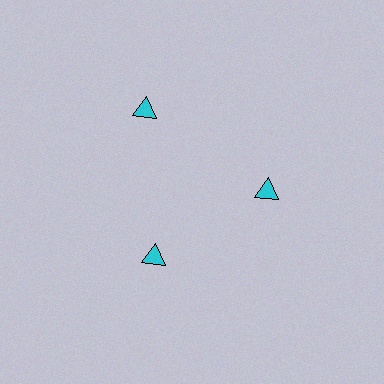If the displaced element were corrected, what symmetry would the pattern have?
It would have 3-fold rotational symmetry — the pattern would map onto itself every 120 degrees.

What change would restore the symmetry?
The symmetry would be restored by moving it inward, back onto the ring so that all 3 triangles sit at equal angles and equal distance from the center.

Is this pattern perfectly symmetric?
No. The 3 cyan triangles are arranged in a ring, but one element near the 11 o'clock position is pushed outward from the center, breaking the 3-fold rotational symmetry.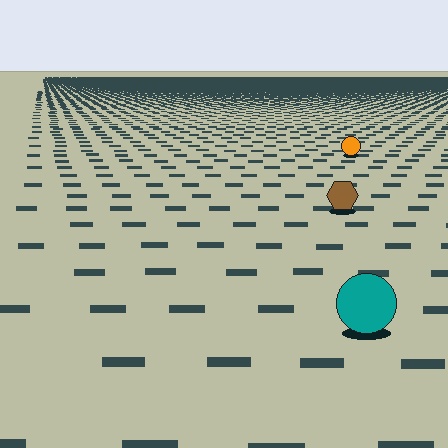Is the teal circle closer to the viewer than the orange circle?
Yes. The teal circle is closer — you can tell from the texture gradient: the ground texture is coarser near it.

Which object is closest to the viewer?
The teal circle is closest. The texture marks near it are larger and more spread out.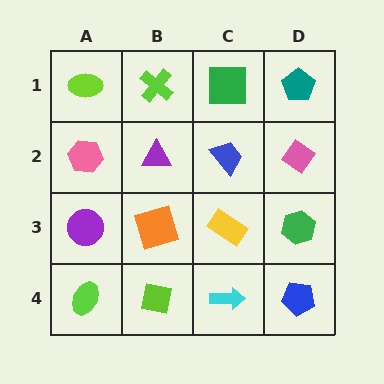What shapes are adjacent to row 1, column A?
A pink hexagon (row 2, column A), a lime cross (row 1, column B).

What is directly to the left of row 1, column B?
A lime ellipse.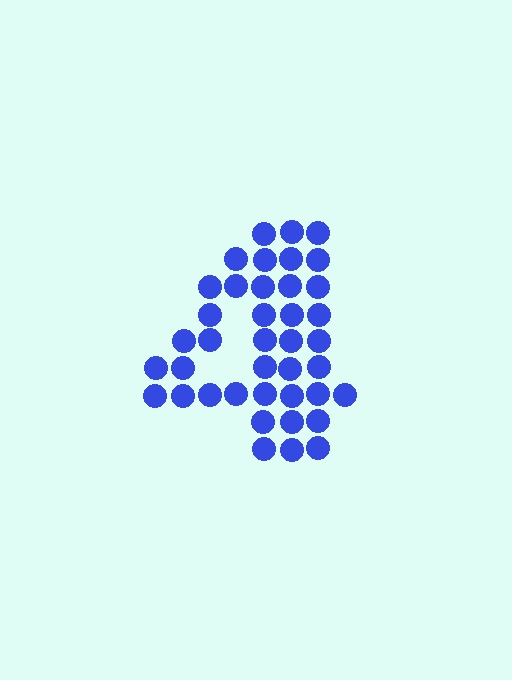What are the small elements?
The small elements are circles.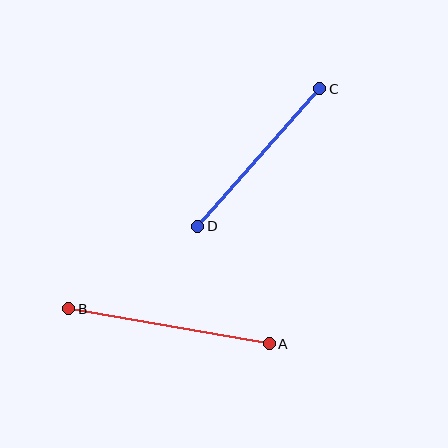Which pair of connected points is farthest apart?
Points A and B are farthest apart.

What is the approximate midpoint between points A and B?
The midpoint is at approximately (169, 326) pixels.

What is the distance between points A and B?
The distance is approximately 204 pixels.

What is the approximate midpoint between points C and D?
The midpoint is at approximately (259, 158) pixels.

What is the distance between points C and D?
The distance is approximately 184 pixels.